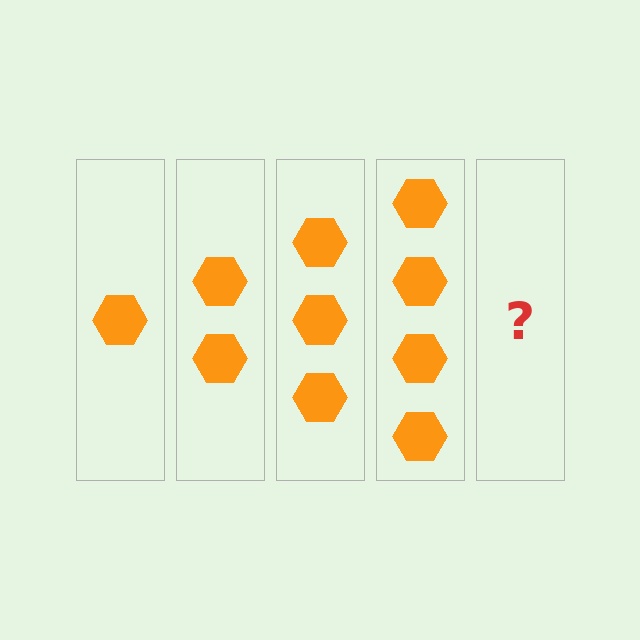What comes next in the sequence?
The next element should be 5 hexagons.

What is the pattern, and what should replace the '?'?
The pattern is that each step adds one more hexagon. The '?' should be 5 hexagons.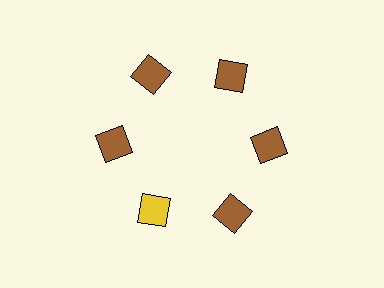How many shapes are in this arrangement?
There are 6 shapes arranged in a ring pattern.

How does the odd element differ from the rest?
It has a different color: yellow instead of brown.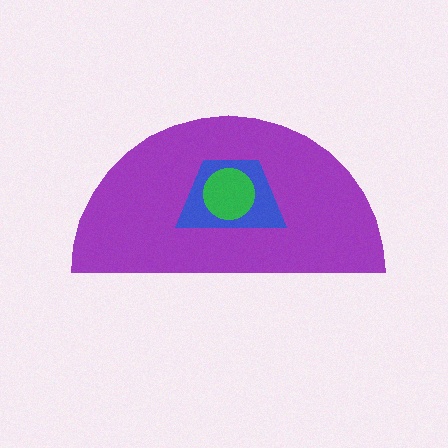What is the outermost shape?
The purple semicircle.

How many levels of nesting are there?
3.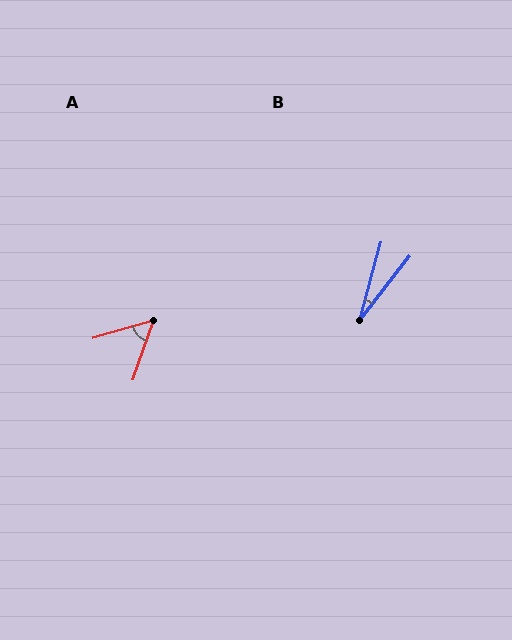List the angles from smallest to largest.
B (23°), A (55°).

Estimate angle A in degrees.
Approximately 55 degrees.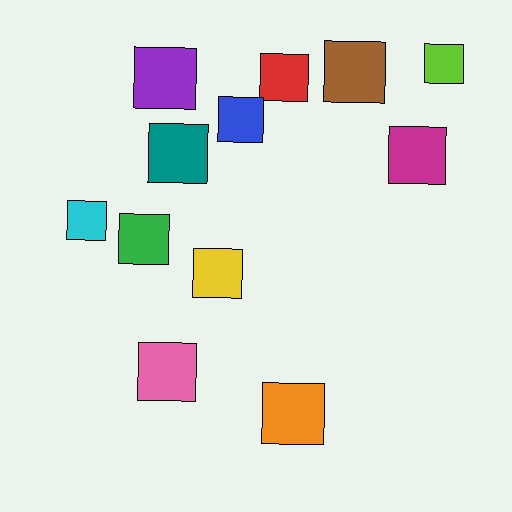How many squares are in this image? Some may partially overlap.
There are 12 squares.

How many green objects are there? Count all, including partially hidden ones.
There is 1 green object.